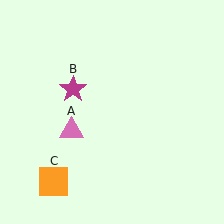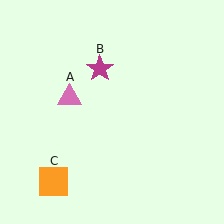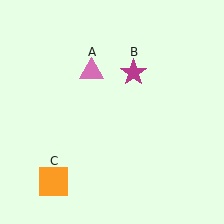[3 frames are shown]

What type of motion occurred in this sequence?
The pink triangle (object A), magenta star (object B) rotated clockwise around the center of the scene.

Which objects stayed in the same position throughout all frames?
Orange square (object C) remained stationary.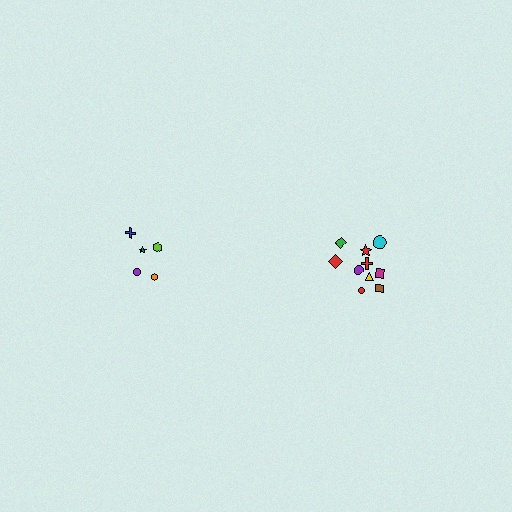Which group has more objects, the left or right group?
The right group.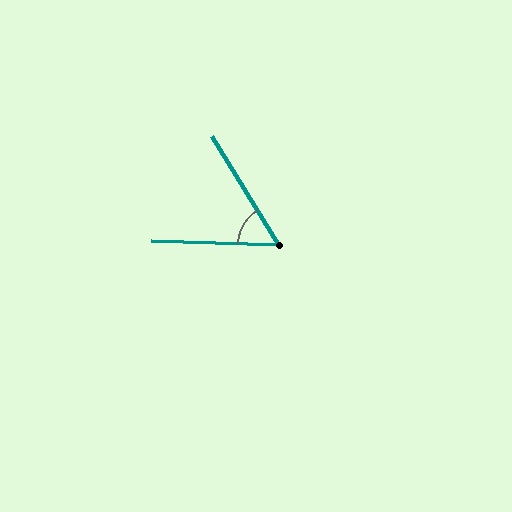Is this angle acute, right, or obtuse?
It is acute.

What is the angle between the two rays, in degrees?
Approximately 57 degrees.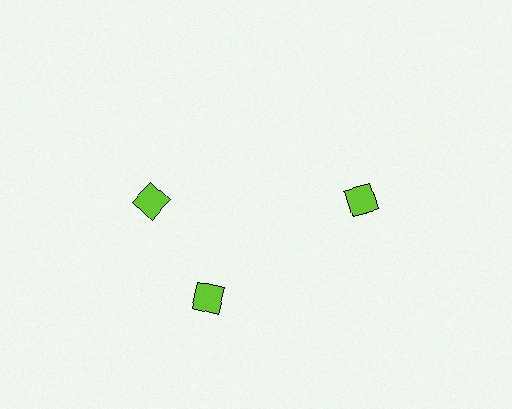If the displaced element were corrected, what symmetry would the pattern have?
It would have 3-fold rotational symmetry — the pattern would map onto itself every 120 degrees.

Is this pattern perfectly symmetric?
No. The 3 lime diamonds are arranged in a ring, but one element near the 11 o'clock position is rotated out of alignment along the ring, breaking the 3-fold rotational symmetry.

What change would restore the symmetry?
The symmetry would be restored by rotating it back into even spacing with its neighbors so that all 3 diamonds sit at equal angles and equal distance from the center.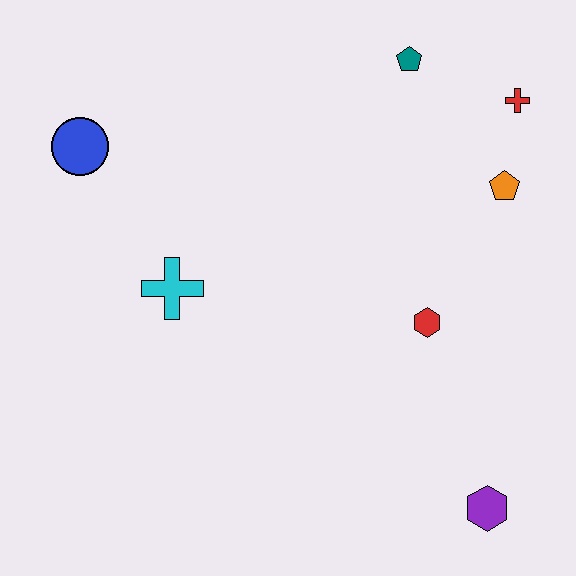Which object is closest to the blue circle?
The cyan cross is closest to the blue circle.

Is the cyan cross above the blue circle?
No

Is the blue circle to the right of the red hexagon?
No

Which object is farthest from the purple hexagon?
The blue circle is farthest from the purple hexagon.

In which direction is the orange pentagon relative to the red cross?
The orange pentagon is below the red cross.